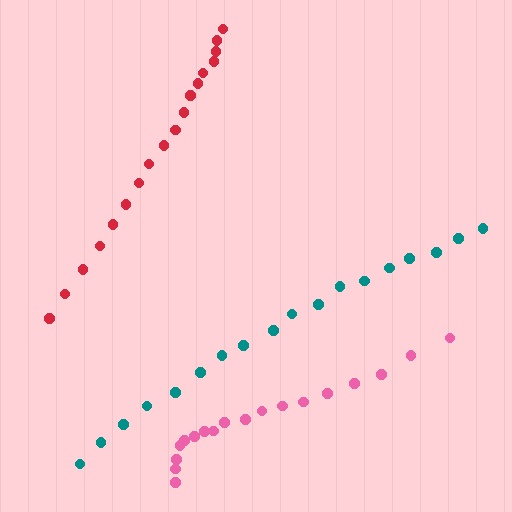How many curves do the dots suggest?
There are 3 distinct paths.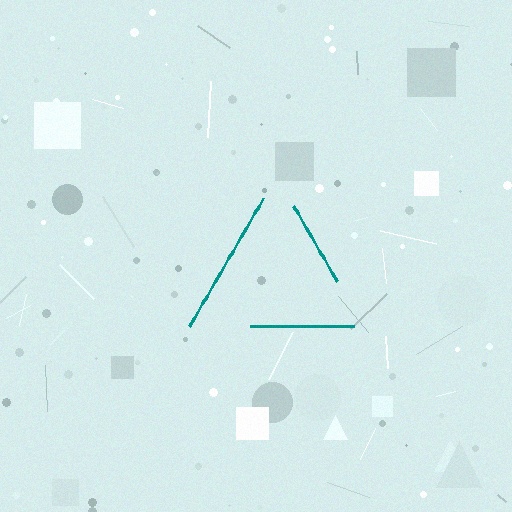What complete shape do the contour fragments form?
The contour fragments form a triangle.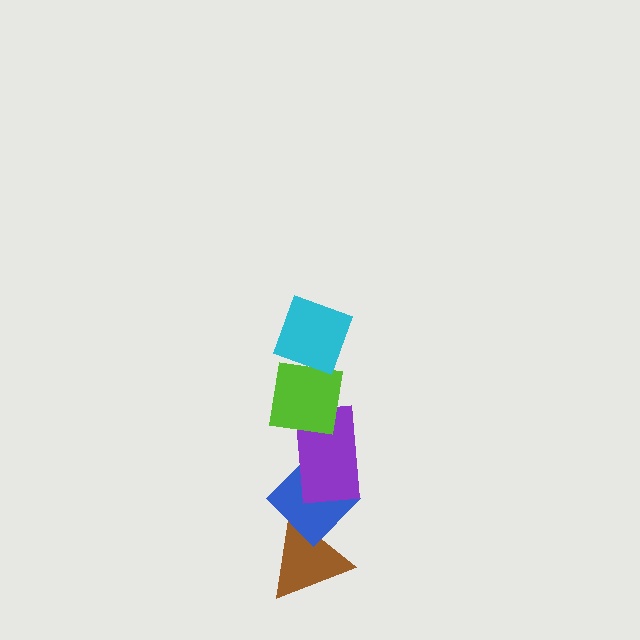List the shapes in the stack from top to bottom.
From top to bottom: the cyan diamond, the lime square, the purple rectangle, the blue diamond, the brown triangle.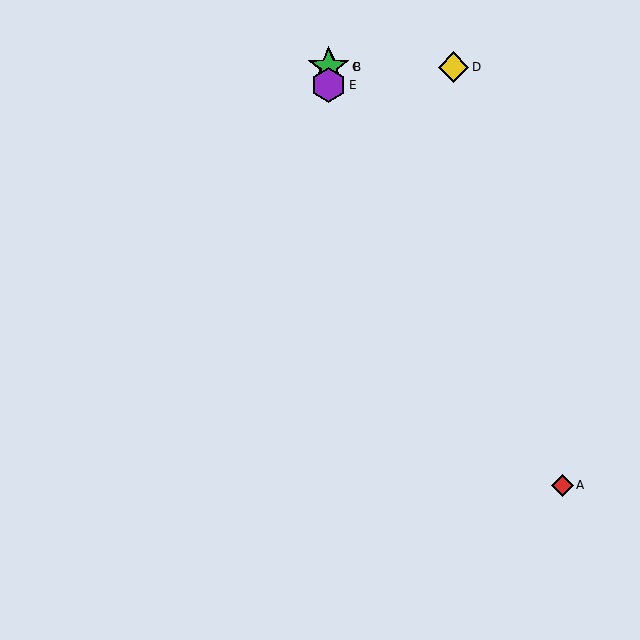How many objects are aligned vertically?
3 objects (B, C, E) are aligned vertically.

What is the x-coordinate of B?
Object B is at x≈329.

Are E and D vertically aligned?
No, E is at x≈329 and D is at x≈453.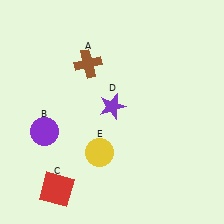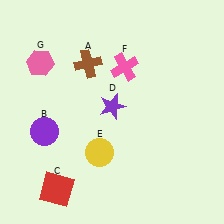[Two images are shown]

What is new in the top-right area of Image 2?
A pink cross (F) was added in the top-right area of Image 2.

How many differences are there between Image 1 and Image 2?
There are 2 differences between the two images.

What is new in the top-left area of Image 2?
A pink hexagon (G) was added in the top-left area of Image 2.